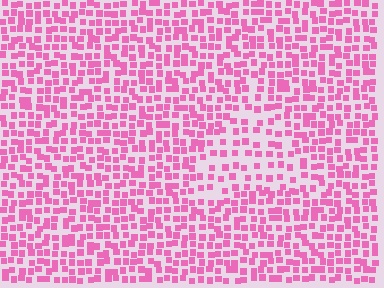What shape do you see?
I see a triangle.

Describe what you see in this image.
The image contains small pink elements arranged at two different densities. A triangle-shaped region is visible where the elements are less densely packed than the surrounding area.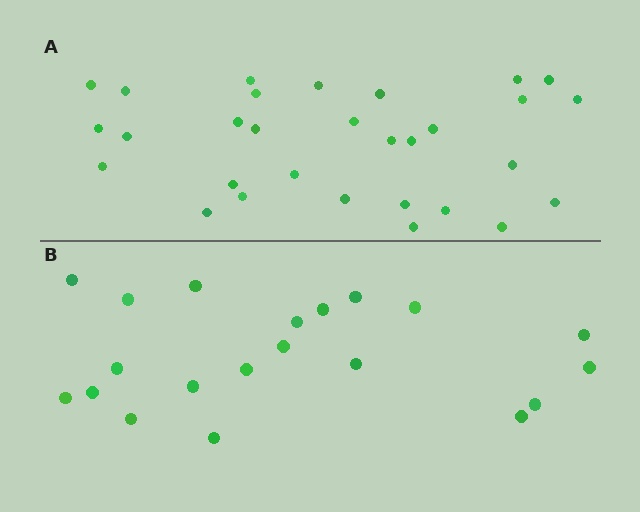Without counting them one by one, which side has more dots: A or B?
Region A (the top region) has more dots.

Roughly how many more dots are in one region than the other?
Region A has roughly 10 or so more dots than region B.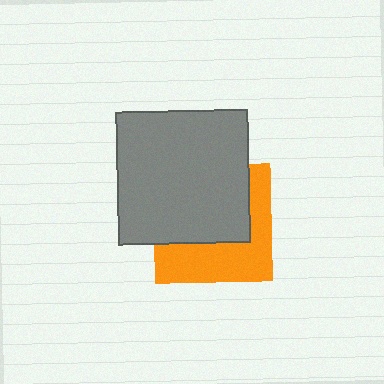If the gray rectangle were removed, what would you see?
You would see the complete orange square.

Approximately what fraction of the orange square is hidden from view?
Roughly 54% of the orange square is hidden behind the gray rectangle.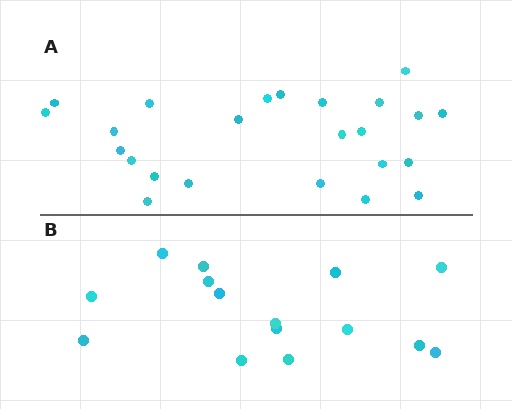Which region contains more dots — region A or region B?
Region A (the top region) has more dots.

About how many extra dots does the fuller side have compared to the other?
Region A has roughly 8 or so more dots than region B.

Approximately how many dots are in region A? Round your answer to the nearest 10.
About 20 dots. (The exact count is 24, which rounds to 20.)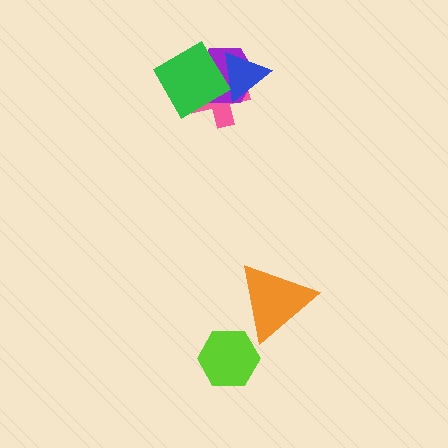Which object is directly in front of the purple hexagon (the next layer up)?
The blue triangle is directly in front of the purple hexagon.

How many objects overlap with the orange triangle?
0 objects overlap with the orange triangle.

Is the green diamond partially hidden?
No, no other shape covers it.